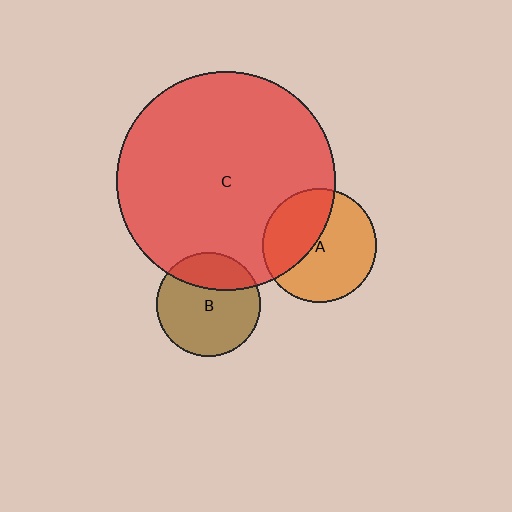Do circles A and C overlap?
Yes.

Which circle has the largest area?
Circle C (red).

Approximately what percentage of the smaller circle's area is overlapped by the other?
Approximately 40%.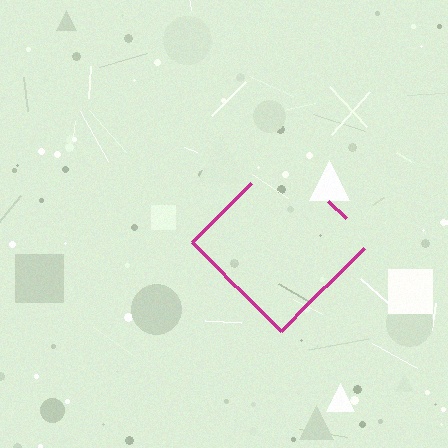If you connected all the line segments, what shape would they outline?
They would outline a diamond.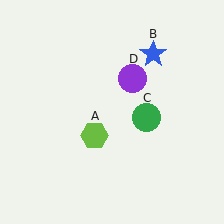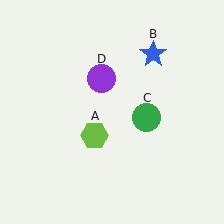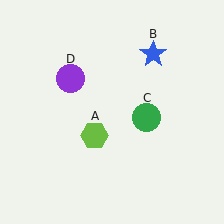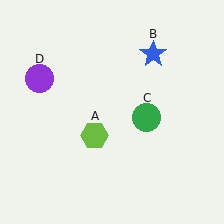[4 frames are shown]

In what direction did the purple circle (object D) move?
The purple circle (object D) moved left.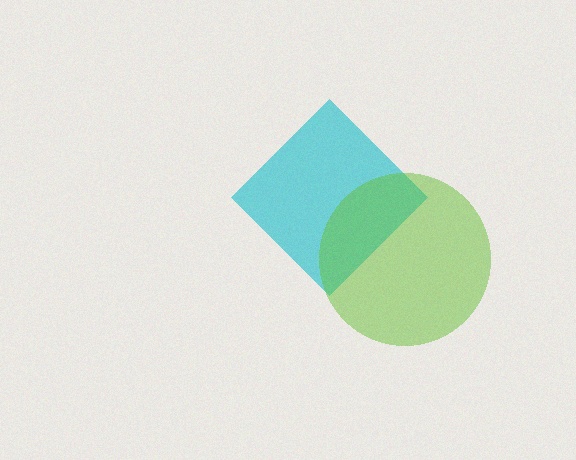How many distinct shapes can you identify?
There are 2 distinct shapes: a cyan diamond, a lime circle.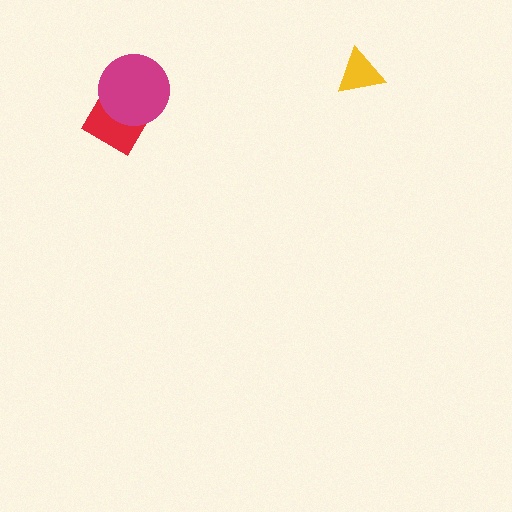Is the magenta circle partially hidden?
No, no other shape covers it.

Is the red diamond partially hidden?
Yes, it is partially covered by another shape.